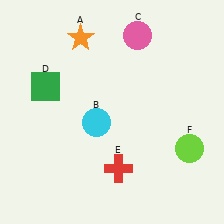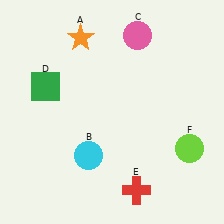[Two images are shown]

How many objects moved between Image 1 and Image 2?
2 objects moved between the two images.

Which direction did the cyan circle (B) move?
The cyan circle (B) moved down.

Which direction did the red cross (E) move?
The red cross (E) moved down.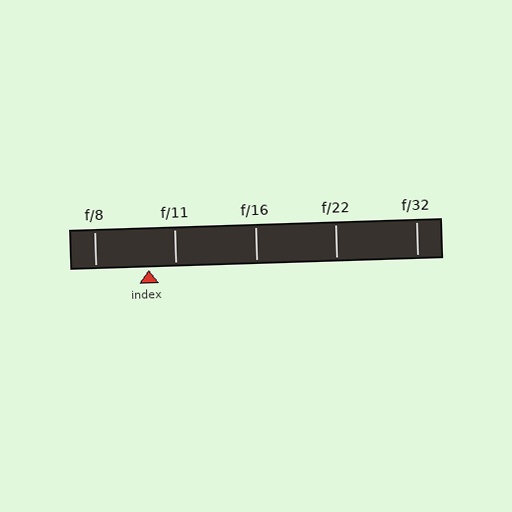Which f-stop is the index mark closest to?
The index mark is closest to f/11.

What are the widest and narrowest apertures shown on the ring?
The widest aperture shown is f/8 and the narrowest is f/32.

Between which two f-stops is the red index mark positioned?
The index mark is between f/8 and f/11.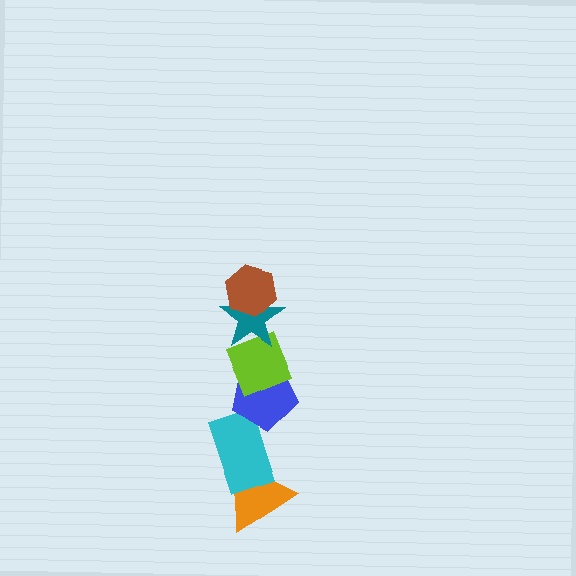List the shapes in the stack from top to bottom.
From top to bottom: the brown hexagon, the teal star, the lime diamond, the blue pentagon, the cyan rectangle, the orange triangle.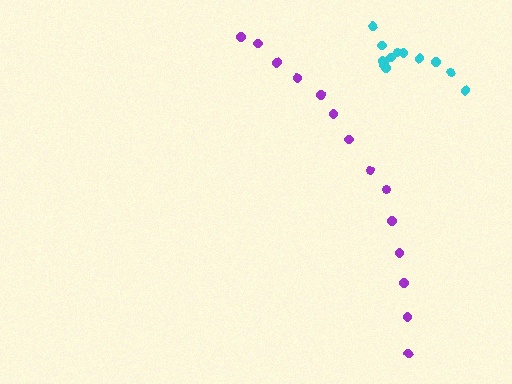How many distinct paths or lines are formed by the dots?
There are 2 distinct paths.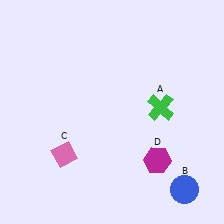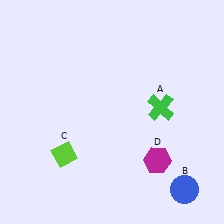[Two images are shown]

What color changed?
The diamond (C) changed from pink in Image 1 to lime in Image 2.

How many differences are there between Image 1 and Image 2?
There is 1 difference between the two images.